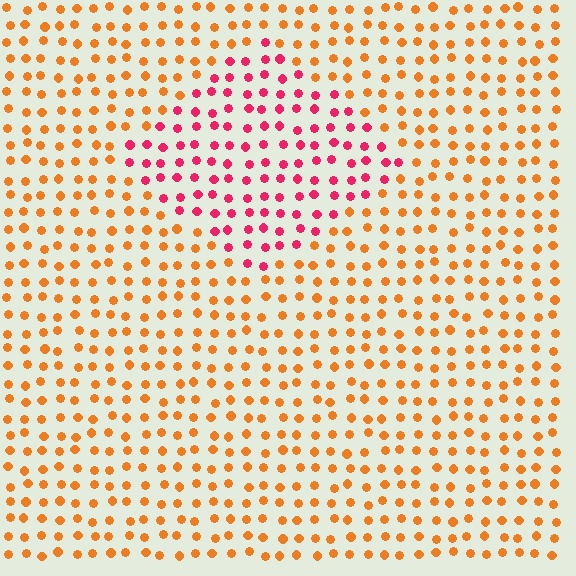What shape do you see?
I see a diamond.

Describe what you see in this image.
The image is filled with small orange elements in a uniform arrangement. A diamond-shaped region is visible where the elements are tinted to a slightly different hue, forming a subtle color boundary.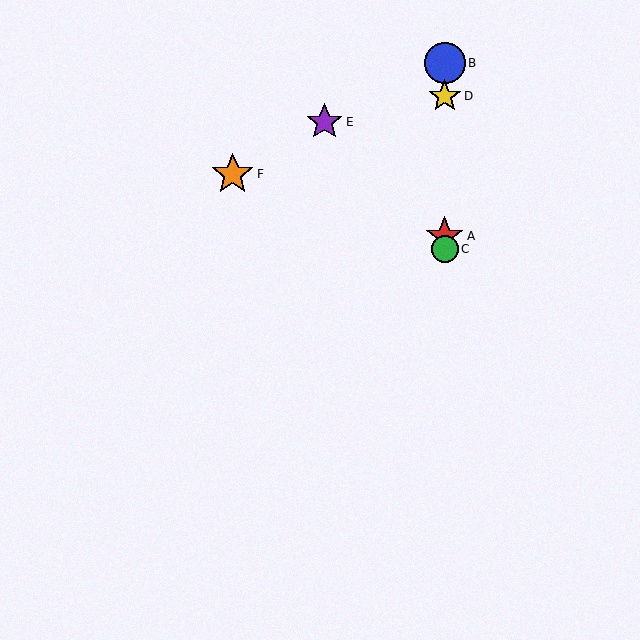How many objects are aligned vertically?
4 objects (A, B, C, D) are aligned vertically.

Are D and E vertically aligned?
No, D is at x≈445 and E is at x≈324.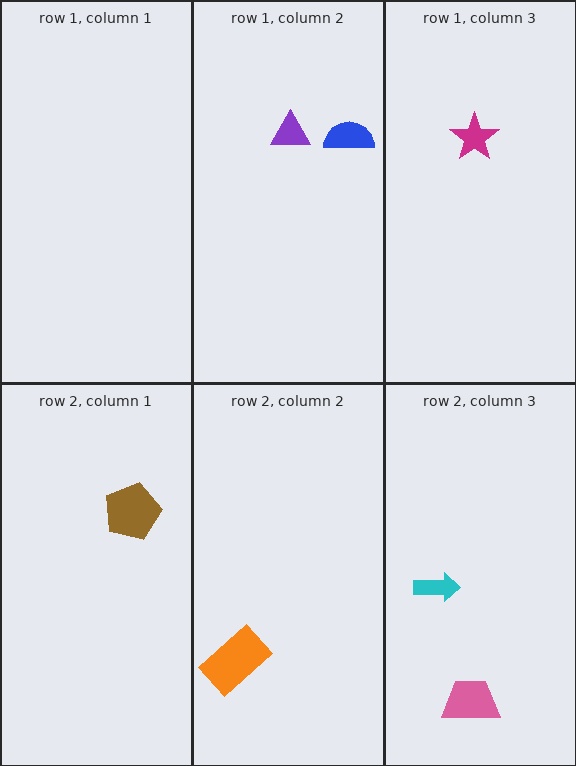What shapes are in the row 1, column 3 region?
The magenta star.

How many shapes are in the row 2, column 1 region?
1.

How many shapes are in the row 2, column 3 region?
2.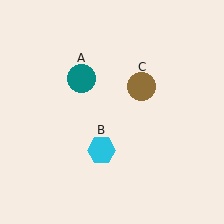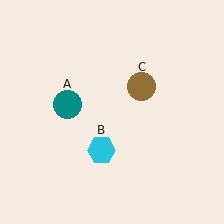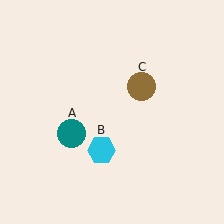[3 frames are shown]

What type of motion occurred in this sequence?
The teal circle (object A) rotated counterclockwise around the center of the scene.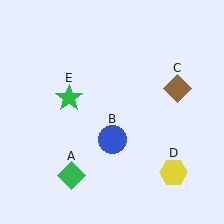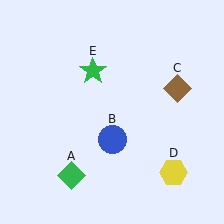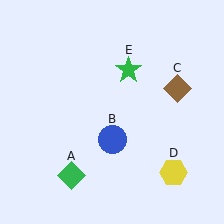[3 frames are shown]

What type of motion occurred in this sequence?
The green star (object E) rotated clockwise around the center of the scene.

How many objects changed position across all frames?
1 object changed position: green star (object E).